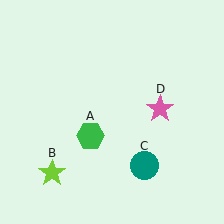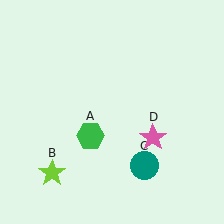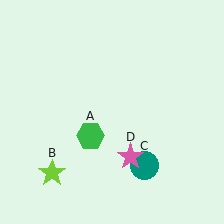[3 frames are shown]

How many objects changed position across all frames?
1 object changed position: pink star (object D).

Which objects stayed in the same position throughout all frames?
Green hexagon (object A) and lime star (object B) and teal circle (object C) remained stationary.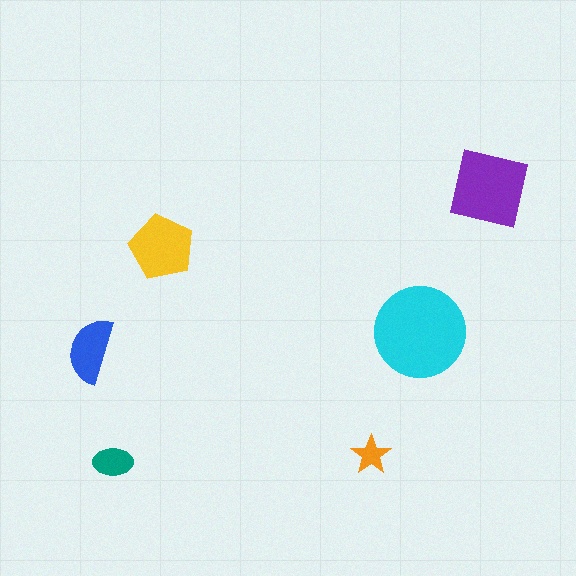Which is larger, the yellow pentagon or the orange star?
The yellow pentagon.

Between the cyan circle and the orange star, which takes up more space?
The cyan circle.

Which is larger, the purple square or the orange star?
The purple square.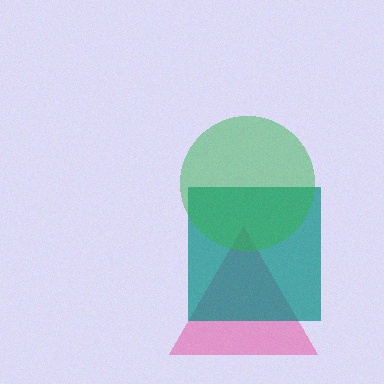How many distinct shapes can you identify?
There are 3 distinct shapes: a pink triangle, a teal square, a green circle.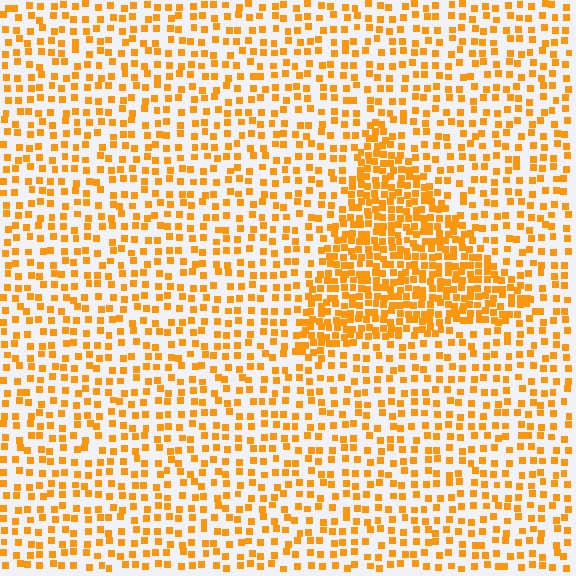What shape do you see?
I see a triangle.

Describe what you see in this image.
The image contains small orange elements arranged at two different densities. A triangle-shaped region is visible where the elements are more densely packed than the surrounding area.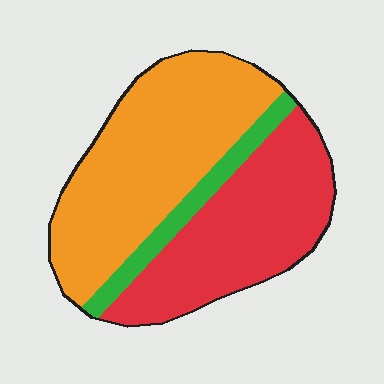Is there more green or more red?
Red.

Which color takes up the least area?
Green, at roughly 10%.